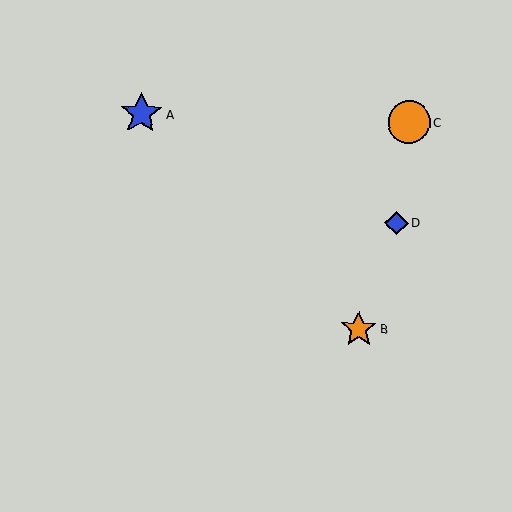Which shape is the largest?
The blue star (labeled A) is the largest.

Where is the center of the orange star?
The center of the orange star is at (359, 329).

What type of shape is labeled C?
Shape C is an orange circle.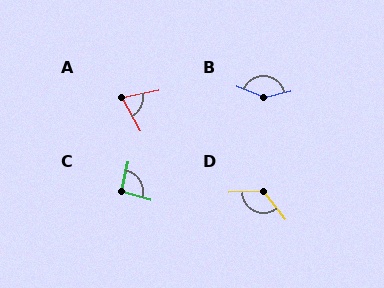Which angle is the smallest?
A, at approximately 73 degrees.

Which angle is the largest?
B, at approximately 145 degrees.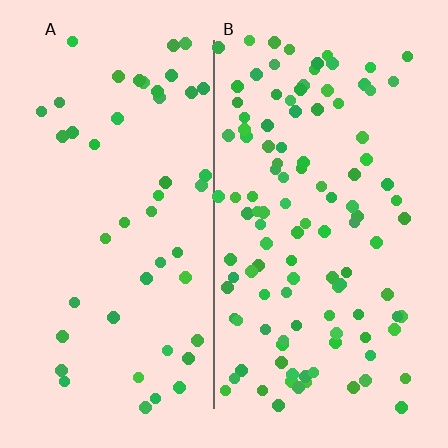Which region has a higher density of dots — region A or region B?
B (the right).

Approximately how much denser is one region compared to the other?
Approximately 2.4× — region B over region A.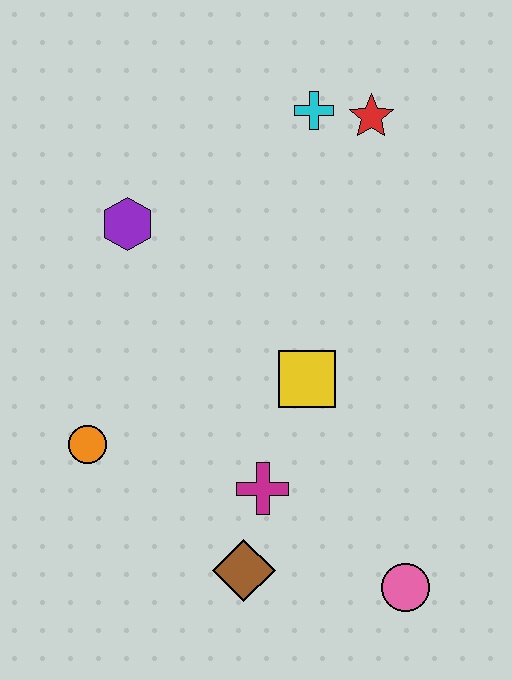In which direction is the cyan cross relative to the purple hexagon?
The cyan cross is to the right of the purple hexagon.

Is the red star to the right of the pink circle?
No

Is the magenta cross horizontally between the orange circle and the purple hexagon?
No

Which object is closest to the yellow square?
The magenta cross is closest to the yellow square.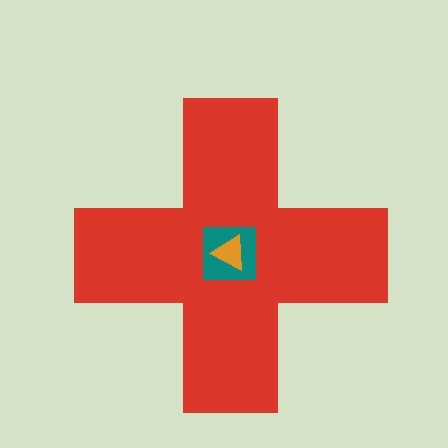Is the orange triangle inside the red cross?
Yes.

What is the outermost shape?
The red cross.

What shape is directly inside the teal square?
The orange triangle.